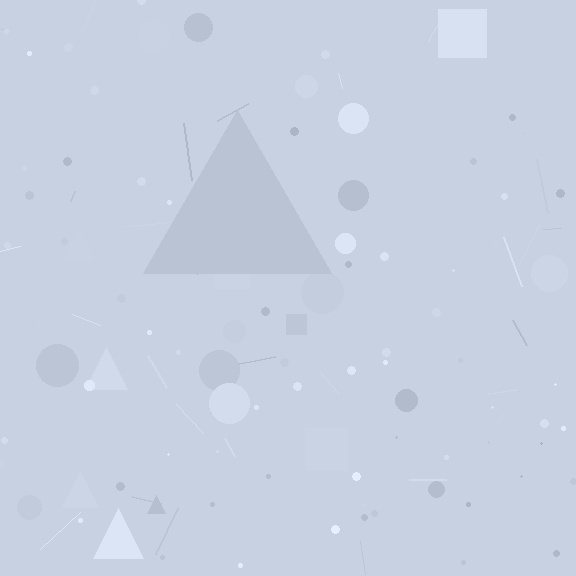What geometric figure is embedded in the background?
A triangle is embedded in the background.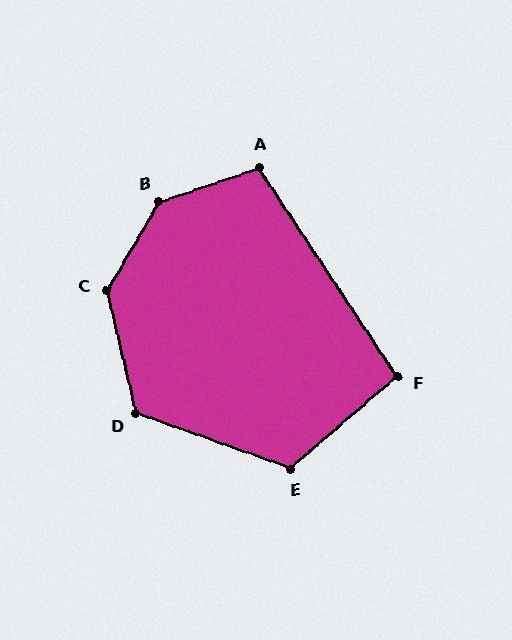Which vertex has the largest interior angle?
B, at approximately 140 degrees.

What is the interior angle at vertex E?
Approximately 120 degrees (obtuse).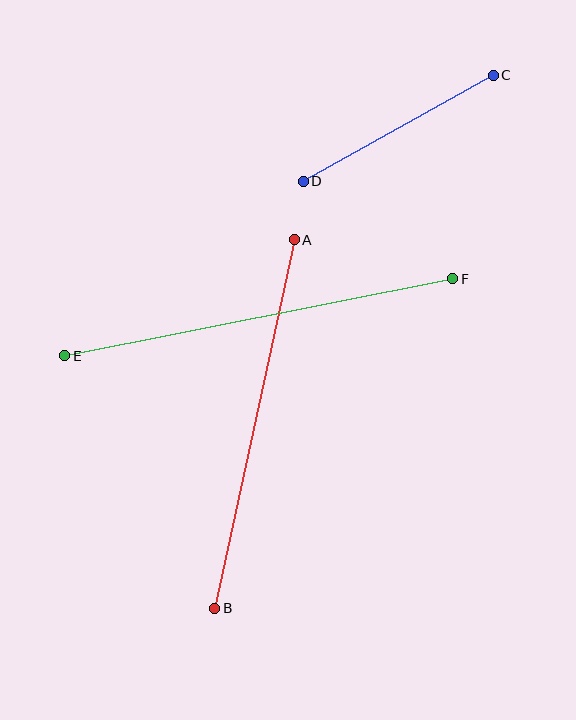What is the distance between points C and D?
The distance is approximately 217 pixels.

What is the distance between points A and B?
The distance is approximately 377 pixels.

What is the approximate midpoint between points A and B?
The midpoint is at approximately (254, 424) pixels.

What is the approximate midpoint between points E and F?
The midpoint is at approximately (259, 317) pixels.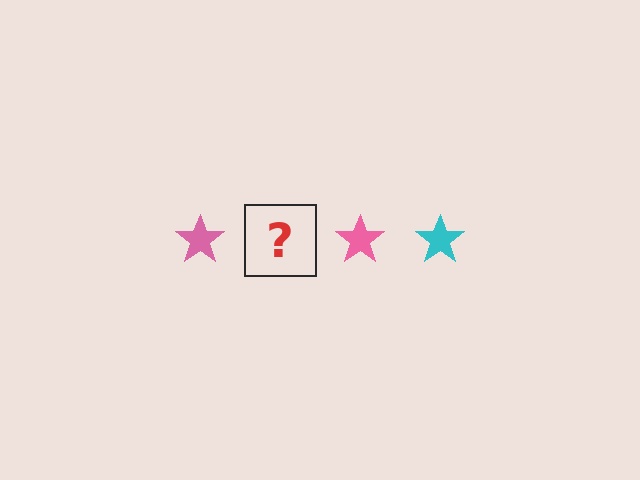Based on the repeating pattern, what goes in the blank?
The blank should be a cyan star.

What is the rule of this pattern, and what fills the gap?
The rule is that the pattern cycles through pink, cyan stars. The gap should be filled with a cyan star.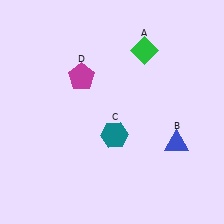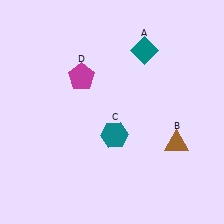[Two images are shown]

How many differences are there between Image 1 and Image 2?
There are 2 differences between the two images.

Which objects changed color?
A changed from green to teal. B changed from blue to brown.